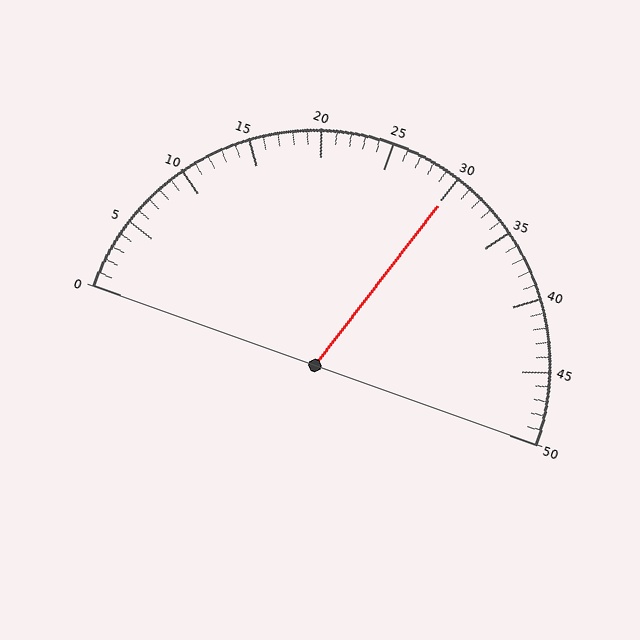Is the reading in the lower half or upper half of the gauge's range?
The reading is in the upper half of the range (0 to 50).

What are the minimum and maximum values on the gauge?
The gauge ranges from 0 to 50.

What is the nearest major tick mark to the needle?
The nearest major tick mark is 30.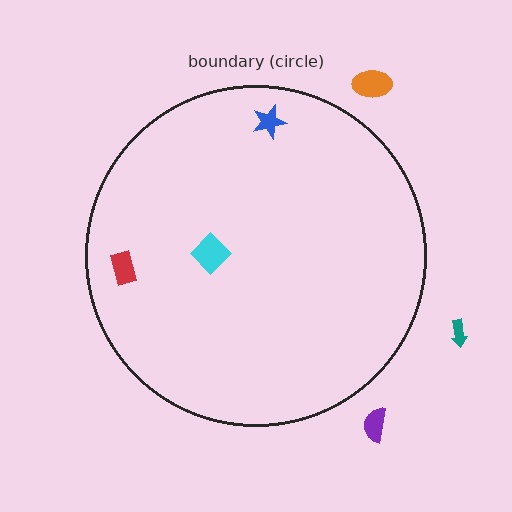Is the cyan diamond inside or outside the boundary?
Inside.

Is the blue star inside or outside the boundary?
Inside.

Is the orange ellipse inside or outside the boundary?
Outside.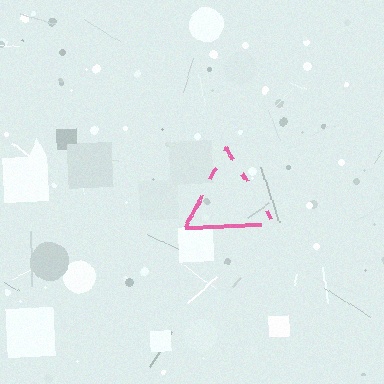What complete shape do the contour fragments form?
The contour fragments form a triangle.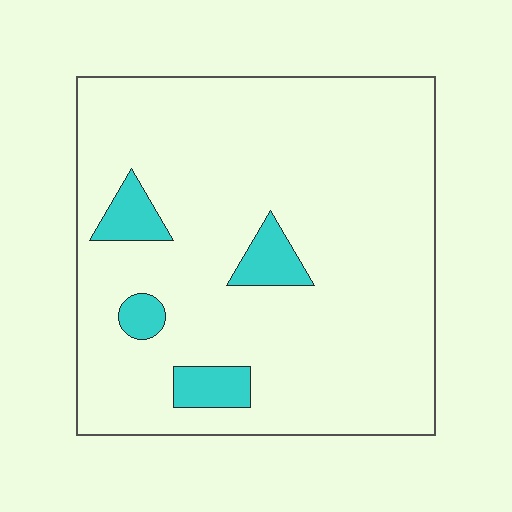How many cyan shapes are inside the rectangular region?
4.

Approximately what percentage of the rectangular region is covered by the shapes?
Approximately 10%.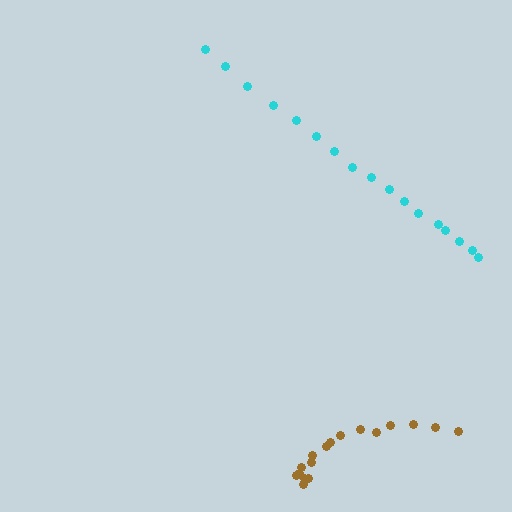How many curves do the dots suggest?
There are 2 distinct paths.